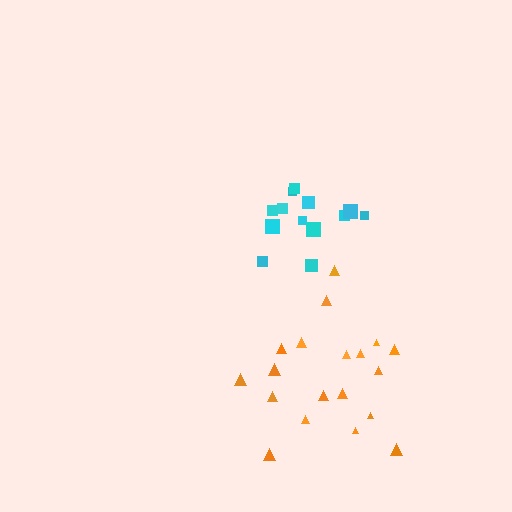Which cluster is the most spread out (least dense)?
Orange.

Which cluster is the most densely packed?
Cyan.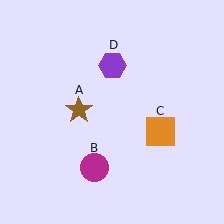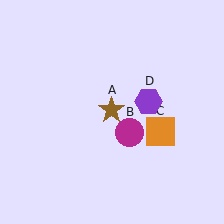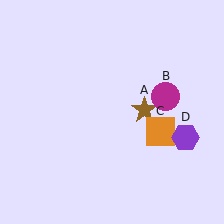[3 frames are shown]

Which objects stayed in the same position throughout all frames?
Orange square (object C) remained stationary.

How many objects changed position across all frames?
3 objects changed position: brown star (object A), magenta circle (object B), purple hexagon (object D).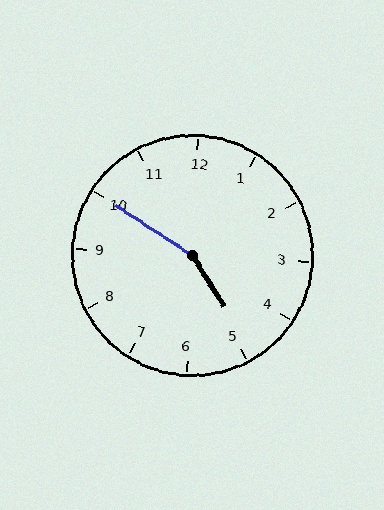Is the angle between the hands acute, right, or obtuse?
It is obtuse.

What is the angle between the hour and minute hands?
Approximately 155 degrees.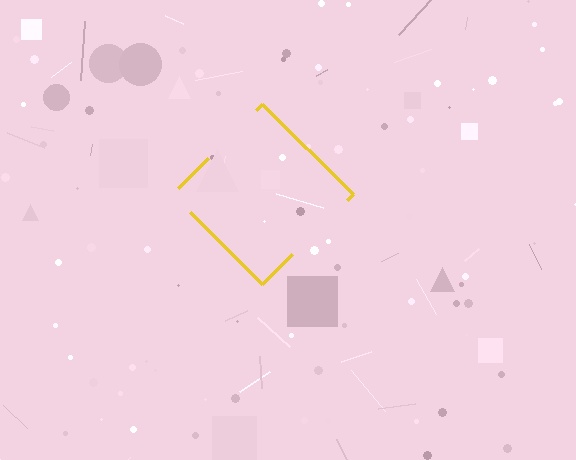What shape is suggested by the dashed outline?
The dashed outline suggests a diamond.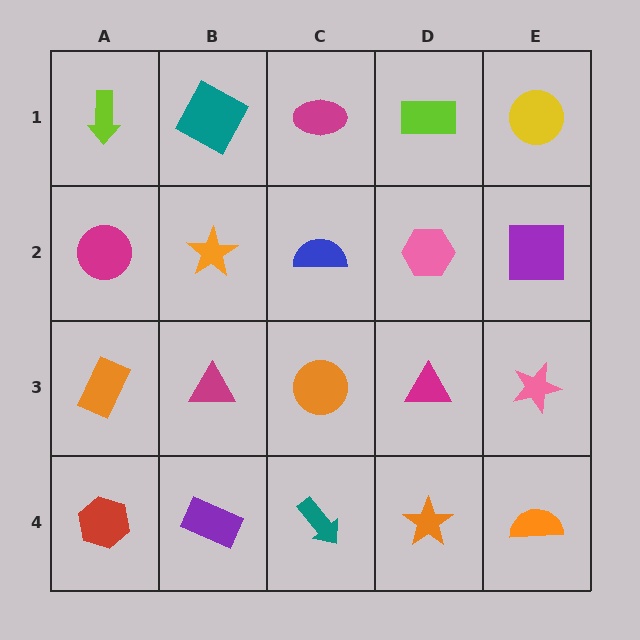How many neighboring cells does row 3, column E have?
3.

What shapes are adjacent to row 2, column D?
A lime rectangle (row 1, column D), a magenta triangle (row 3, column D), a blue semicircle (row 2, column C), a purple square (row 2, column E).